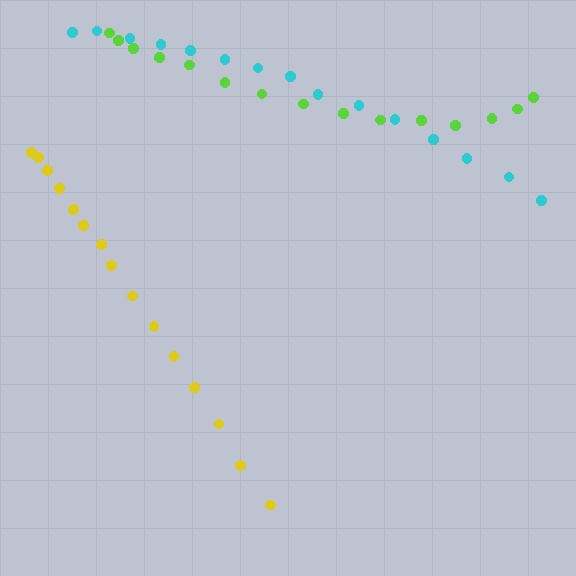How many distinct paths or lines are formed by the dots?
There are 3 distinct paths.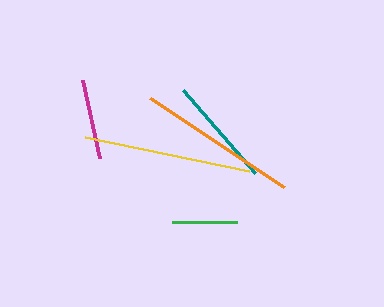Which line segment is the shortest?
The green line is the shortest at approximately 65 pixels.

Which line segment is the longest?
The yellow line is the longest at approximately 167 pixels.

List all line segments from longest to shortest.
From longest to shortest: yellow, orange, teal, magenta, green.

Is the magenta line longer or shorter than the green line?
The magenta line is longer than the green line.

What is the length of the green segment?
The green segment is approximately 65 pixels long.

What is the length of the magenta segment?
The magenta segment is approximately 80 pixels long.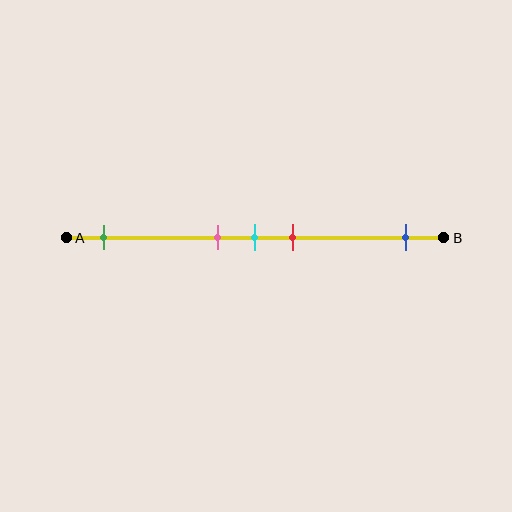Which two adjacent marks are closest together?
The pink and cyan marks are the closest adjacent pair.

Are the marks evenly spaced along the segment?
No, the marks are not evenly spaced.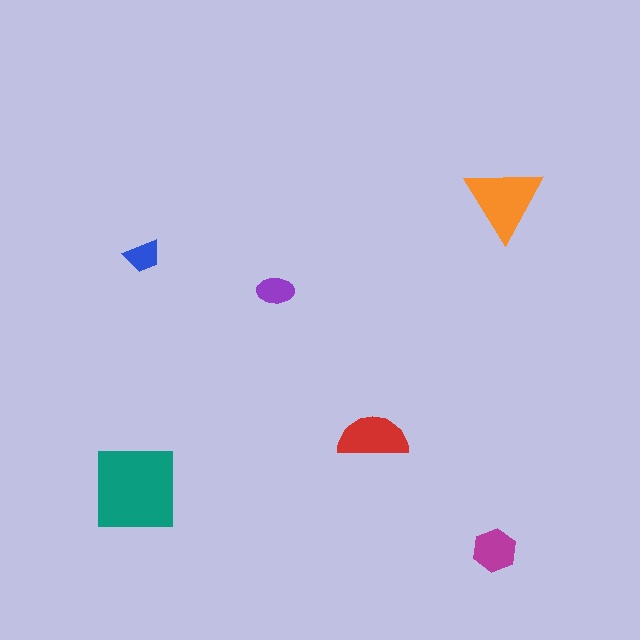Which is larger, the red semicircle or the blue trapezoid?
The red semicircle.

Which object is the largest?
The teal square.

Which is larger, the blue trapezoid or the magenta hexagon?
The magenta hexagon.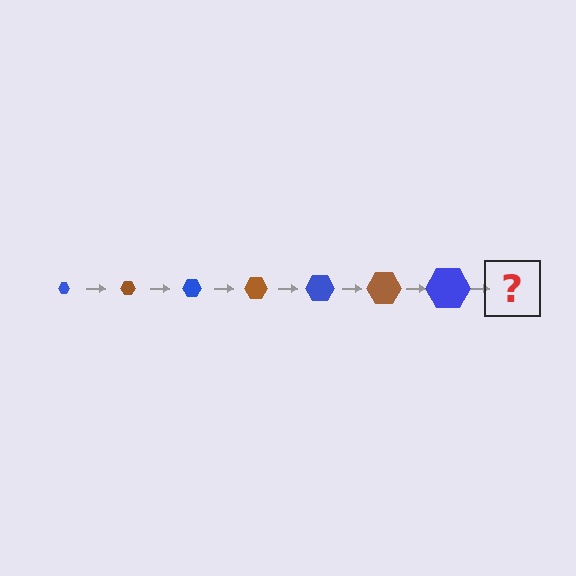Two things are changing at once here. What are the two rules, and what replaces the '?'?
The two rules are that the hexagon grows larger each step and the color cycles through blue and brown. The '?' should be a brown hexagon, larger than the previous one.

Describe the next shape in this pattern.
It should be a brown hexagon, larger than the previous one.